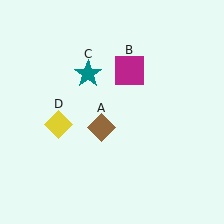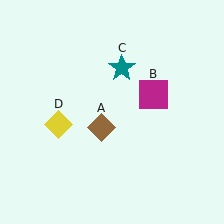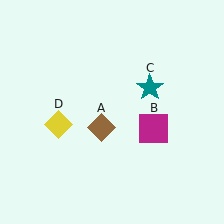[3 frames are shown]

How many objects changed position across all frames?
2 objects changed position: magenta square (object B), teal star (object C).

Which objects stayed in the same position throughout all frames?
Brown diamond (object A) and yellow diamond (object D) remained stationary.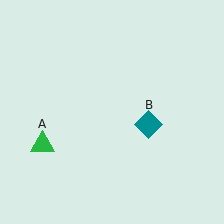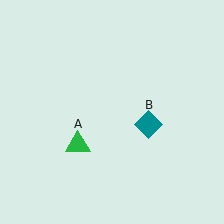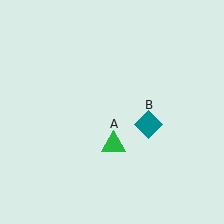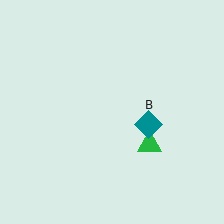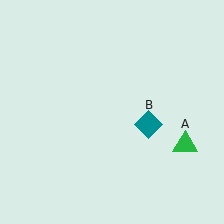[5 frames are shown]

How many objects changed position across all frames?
1 object changed position: green triangle (object A).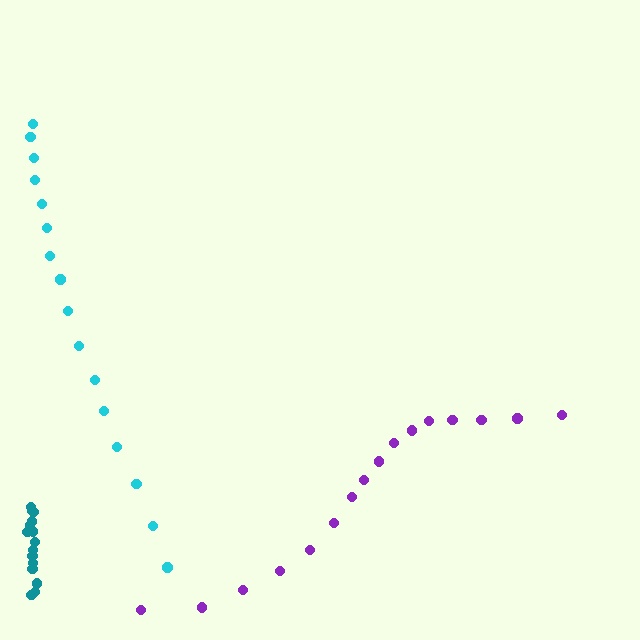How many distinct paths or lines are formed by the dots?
There are 3 distinct paths.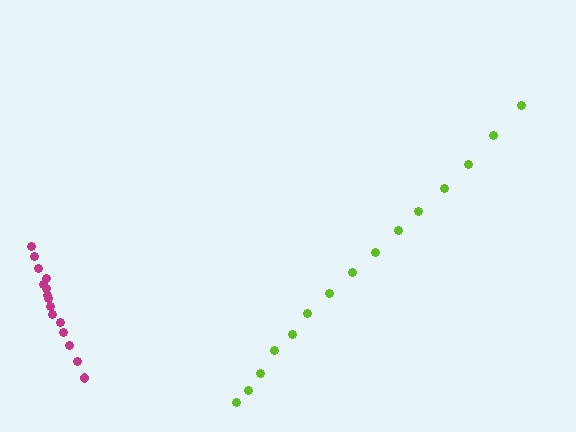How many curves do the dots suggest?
There are 2 distinct paths.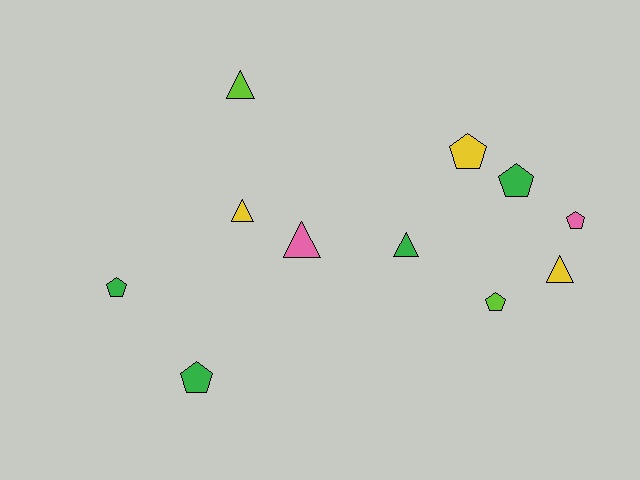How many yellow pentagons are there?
There is 1 yellow pentagon.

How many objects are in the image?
There are 11 objects.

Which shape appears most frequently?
Pentagon, with 6 objects.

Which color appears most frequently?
Green, with 4 objects.